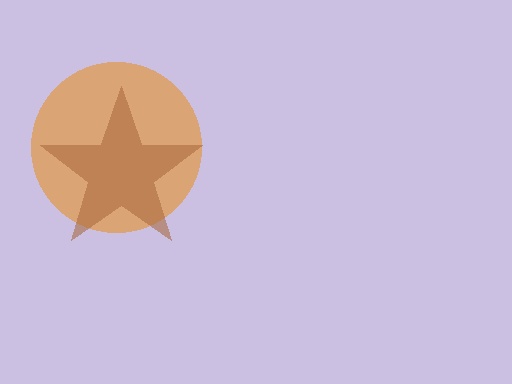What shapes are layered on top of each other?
The layered shapes are: an orange circle, a brown star.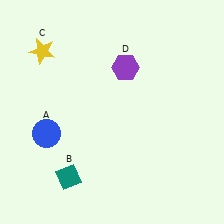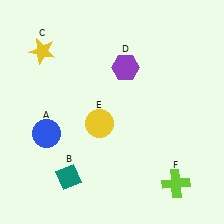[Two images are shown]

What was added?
A yellow circle (E), a lime cross (F) were added in Image 2.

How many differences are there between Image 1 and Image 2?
There are 2 differences between the two images.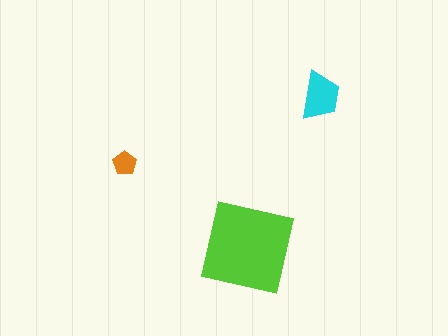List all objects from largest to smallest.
The lime square, the cyan trapezoid, the orange pentagon.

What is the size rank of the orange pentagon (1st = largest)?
3rd.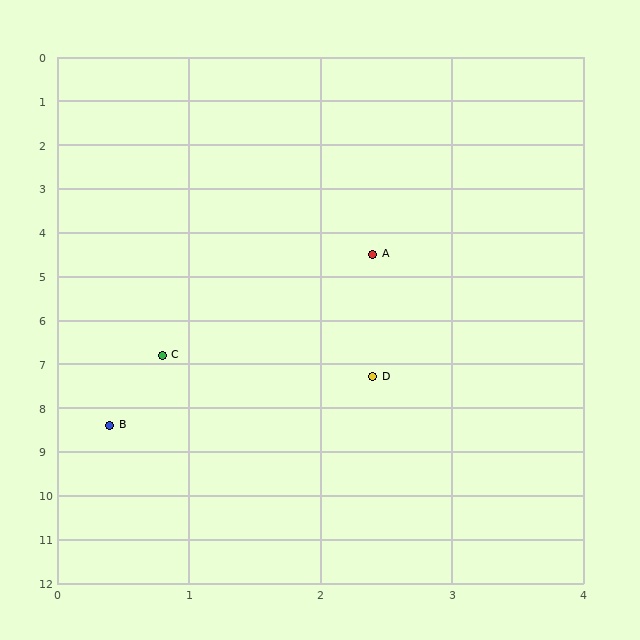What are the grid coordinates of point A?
Point A is at approximately (2.4, 4.5).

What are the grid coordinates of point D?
Point D is at approximately (2.4, 7.3).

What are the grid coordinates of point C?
Point C is at approximately (0.8, 6.8).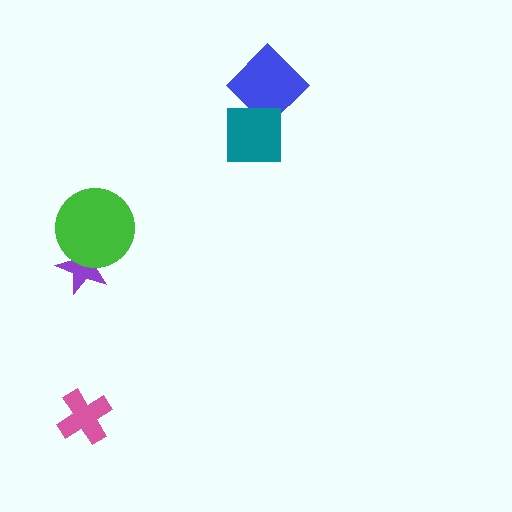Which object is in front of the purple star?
The green circle is in front of the purple star.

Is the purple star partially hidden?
Yes, it is partially covered by another shape.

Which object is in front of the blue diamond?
The teal square is in front of the blue diamond.